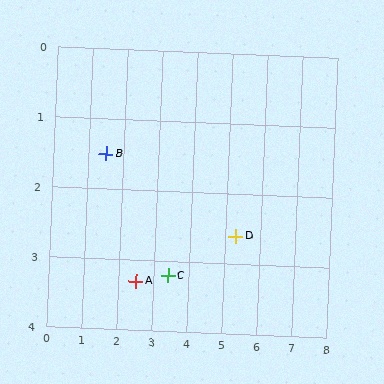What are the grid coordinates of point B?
Point B is at approximately (1.5, 1.5).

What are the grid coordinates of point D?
Point D is at approximately (5.3, 2.6).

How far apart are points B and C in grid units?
Points B and C are about 2.5 grid units apart.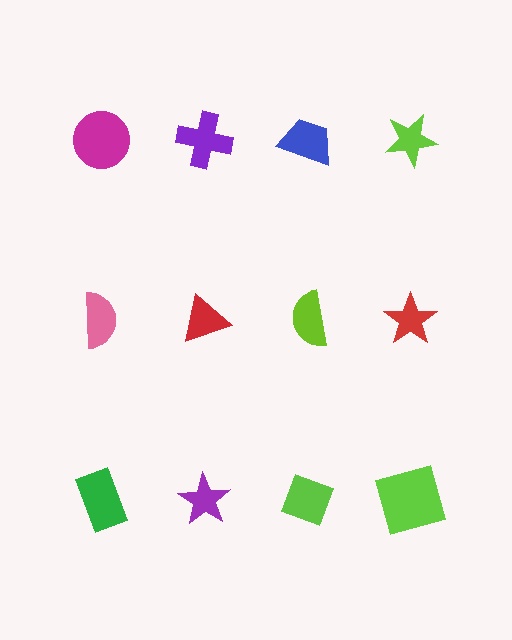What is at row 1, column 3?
A blue trapezoid.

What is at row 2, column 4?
A red star.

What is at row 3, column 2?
A purple star.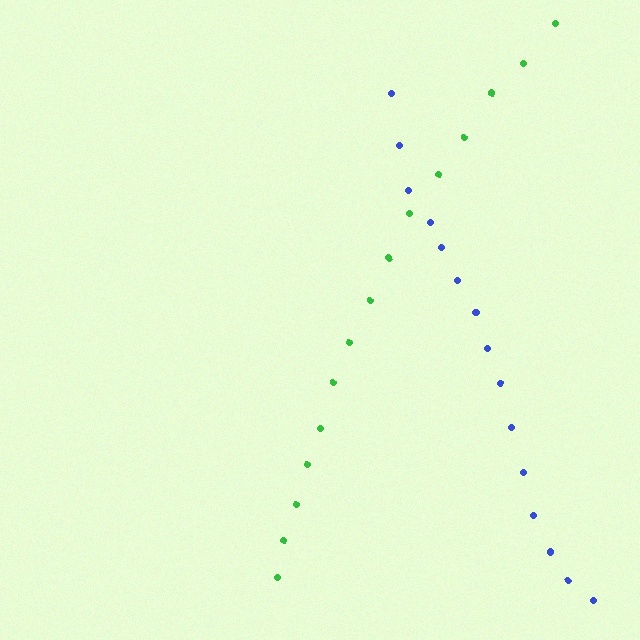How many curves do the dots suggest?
There are 2 distinct paths.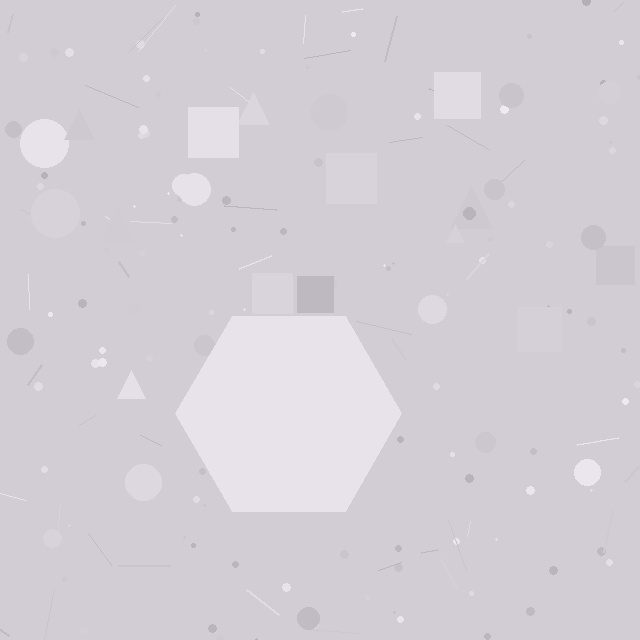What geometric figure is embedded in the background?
A hexagon is embedded in the background.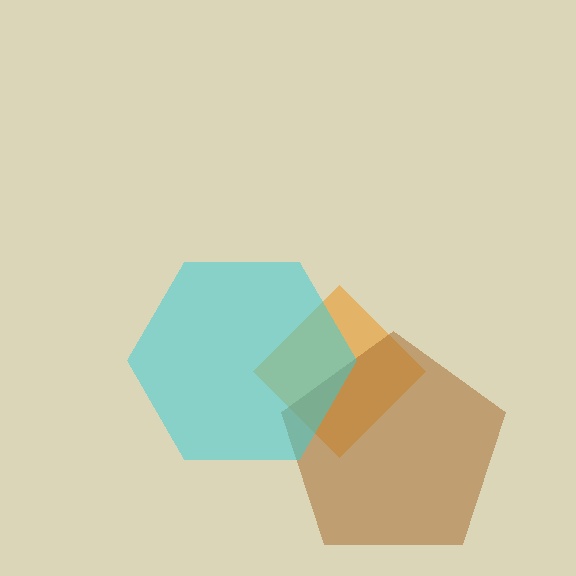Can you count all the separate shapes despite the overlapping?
Yes, there are 3 separate shapes.